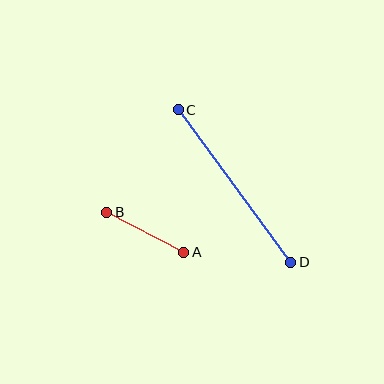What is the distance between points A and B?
The distance is approximately 87 pixels.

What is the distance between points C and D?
The distance is approximately 190 pixels.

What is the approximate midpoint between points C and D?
The midpoint is at approximately (234, 186) pixels.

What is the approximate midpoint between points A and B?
The midpoint is at approximately (145, 232) pixels.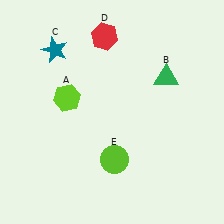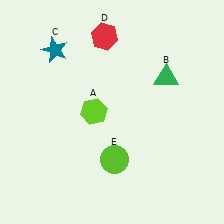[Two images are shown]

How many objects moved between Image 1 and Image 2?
1 object moved between the two images.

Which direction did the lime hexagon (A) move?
The lime hexagon (A) moved right.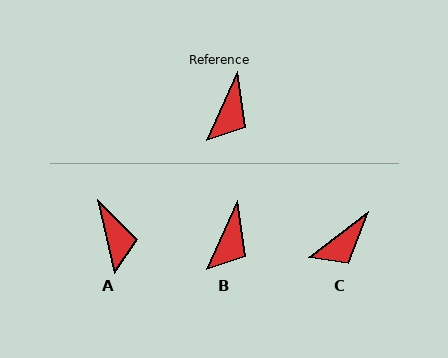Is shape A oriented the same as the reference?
No, it is off by about 36 degrees.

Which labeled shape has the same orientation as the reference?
B.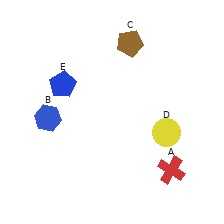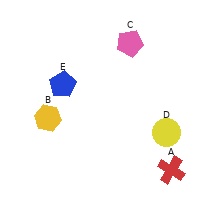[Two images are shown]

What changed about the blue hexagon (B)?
In Image 1, B is blue. In Image 2, it changed to yellow.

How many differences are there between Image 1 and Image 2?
There are 2 differences between the two images.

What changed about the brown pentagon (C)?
In Image 1, C is brown. In Image 2, it changed to pink.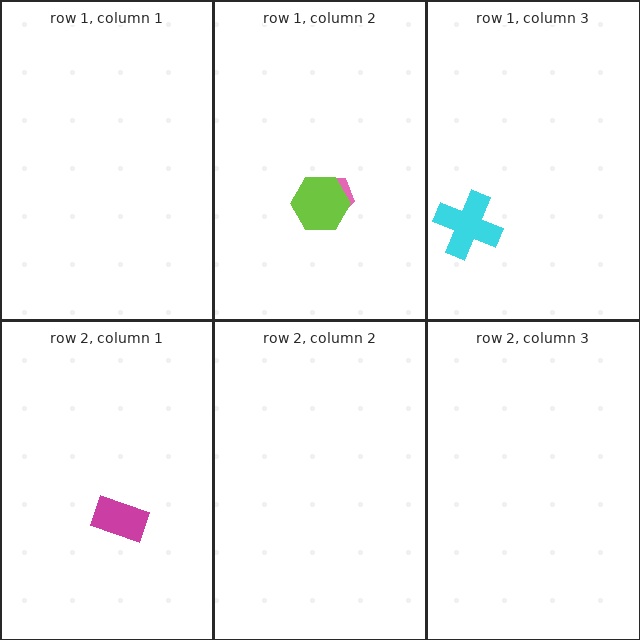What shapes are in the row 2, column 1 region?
The magenta rectangle.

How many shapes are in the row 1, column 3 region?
1.